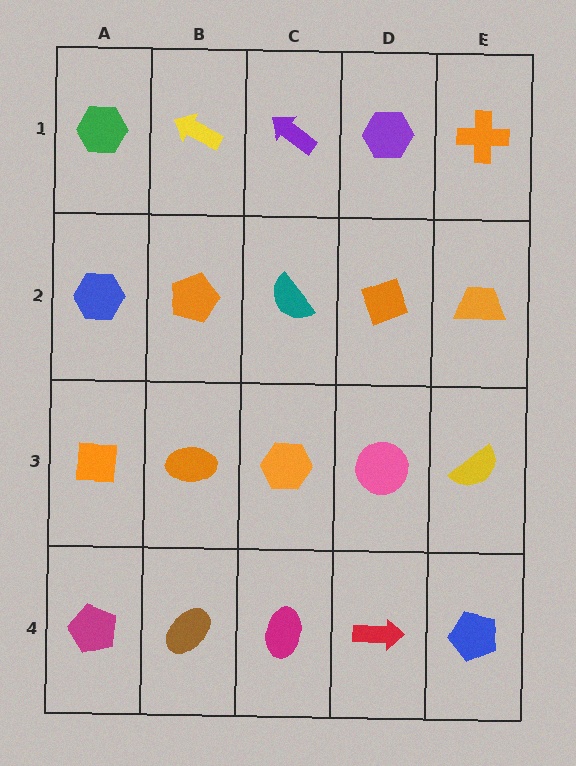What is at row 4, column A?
A magenta pentagon.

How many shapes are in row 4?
5 shapes.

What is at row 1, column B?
A yellow arrow.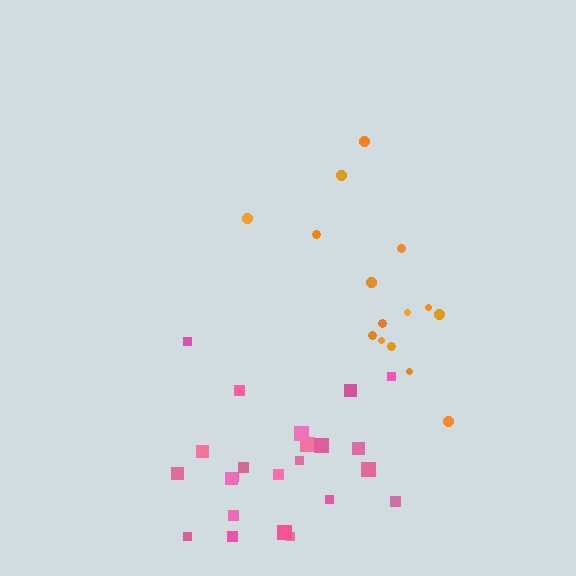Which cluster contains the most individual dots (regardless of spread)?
Pink (23).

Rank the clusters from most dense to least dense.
pink, orange.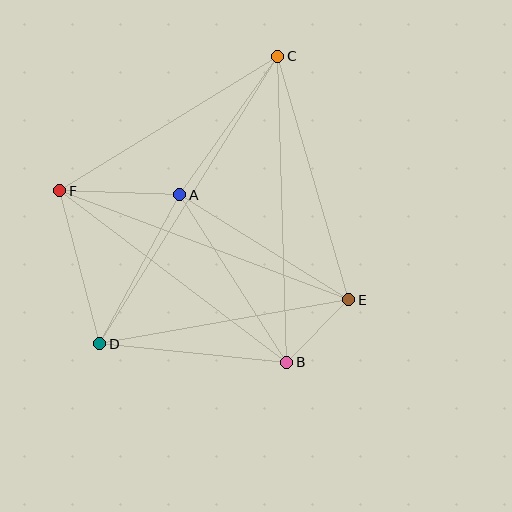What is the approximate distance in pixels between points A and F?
The distance between A and F is approximately 120 pixels.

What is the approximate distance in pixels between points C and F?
The distance between C and F is approximately 256 pixels.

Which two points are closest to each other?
Points B and E are closest to each other.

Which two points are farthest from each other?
Points C and D are farthest from each other.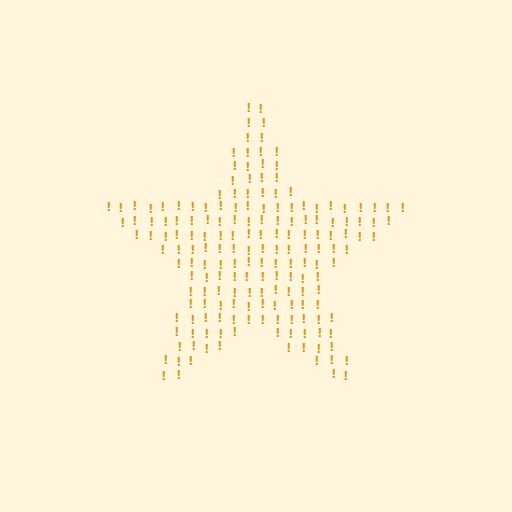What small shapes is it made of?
It is made of small exclamation marks.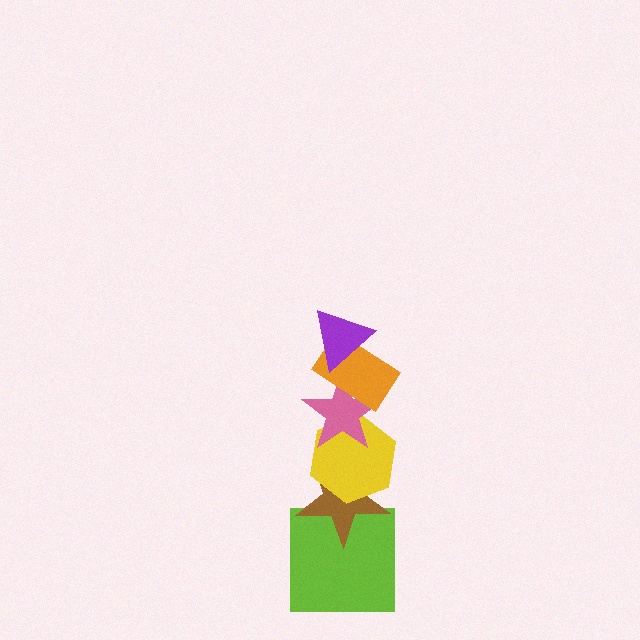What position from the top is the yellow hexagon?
The yellow hexagon is 4th from the top.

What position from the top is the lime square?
The lime square is 6th from the top.